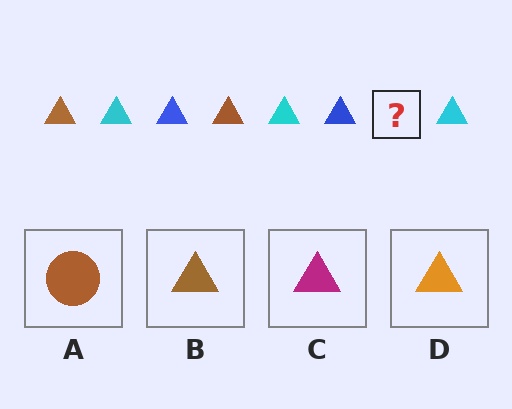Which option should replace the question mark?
Option B.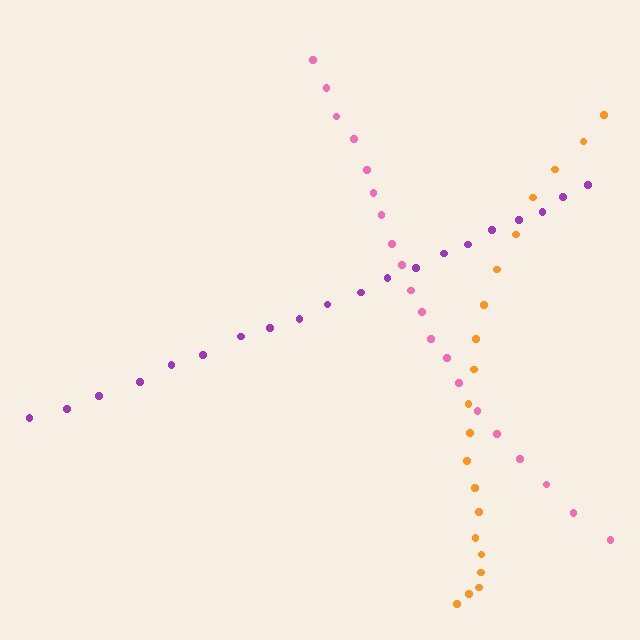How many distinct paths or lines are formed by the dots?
There are 3 distinct paths.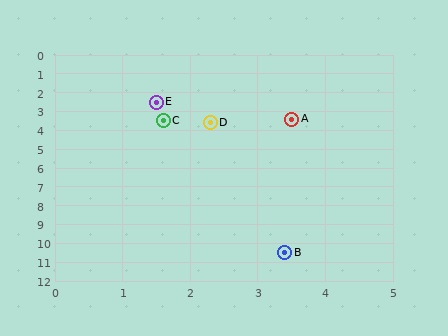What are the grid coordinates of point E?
Point E is at approximately (1.5, 2.5).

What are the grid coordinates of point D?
Point D is at approximately (2.3, 3.6).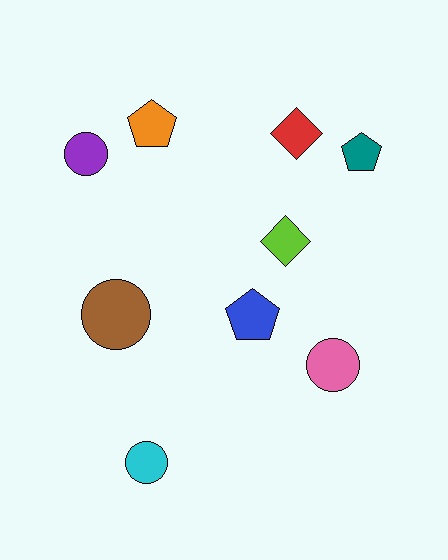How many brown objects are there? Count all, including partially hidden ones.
There is 1 brown object.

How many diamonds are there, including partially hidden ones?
There are 2 diamonds.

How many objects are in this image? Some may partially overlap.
There are 9 objects.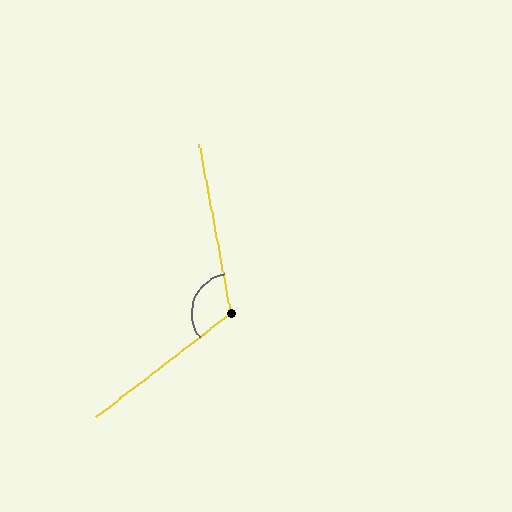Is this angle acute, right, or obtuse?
It is obtuse.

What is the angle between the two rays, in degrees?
Approximately 117 degrees.